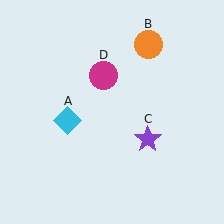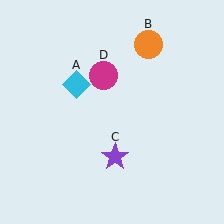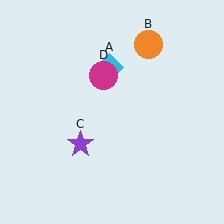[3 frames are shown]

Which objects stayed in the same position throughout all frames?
Orange circle (object B) and magenta circle (object D) remained stationary.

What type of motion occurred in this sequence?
The cyan diamond (object A), purple star (object C) rotated clockwise around the center of the scene.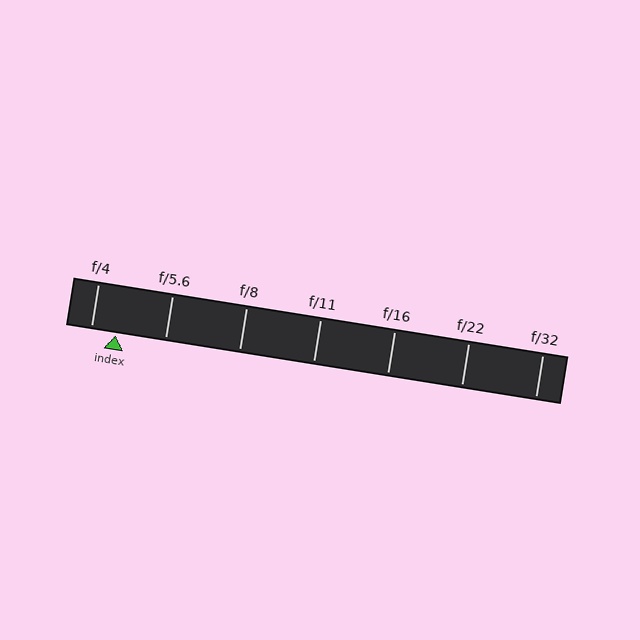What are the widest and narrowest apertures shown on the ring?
The widest aperture shown is f/4 and the narrowest is f/32.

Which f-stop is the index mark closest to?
The index mark is closest to f/4.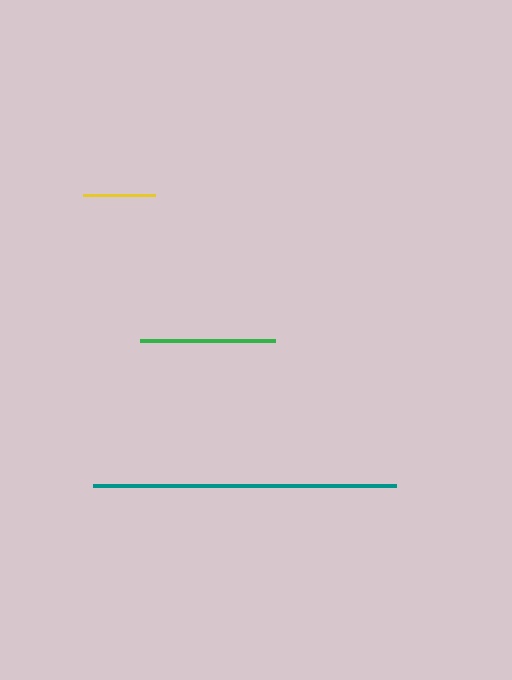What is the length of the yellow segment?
The yellow segment is approximately 72 pixels long.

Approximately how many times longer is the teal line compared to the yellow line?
The teal line is approximately 4.2 times the length of the yellow line.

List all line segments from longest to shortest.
From longest to shortest: teal, green, yellow.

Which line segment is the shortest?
The yellow line is the shortest at approximately 72 pixels.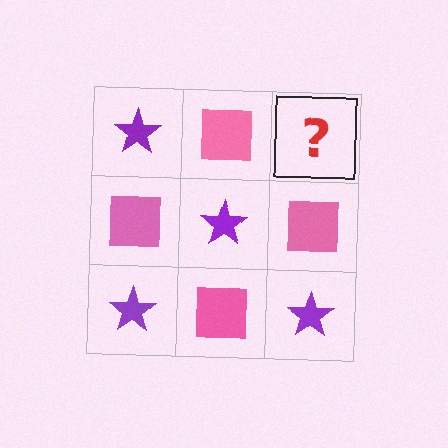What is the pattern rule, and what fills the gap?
The rule is that it alternates purple star and pink square in a checkerboard pattern. The gap should be filled with a purple star.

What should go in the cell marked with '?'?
The missing cell should contain a purple star.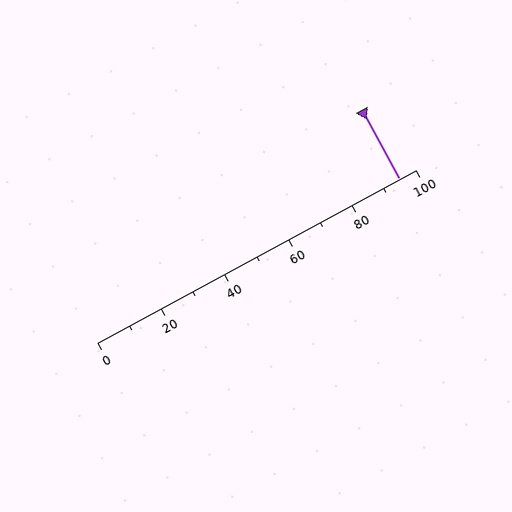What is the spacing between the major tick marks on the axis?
The major ticks are spaced 20 apart.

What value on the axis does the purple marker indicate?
The marker indicates approximately 95.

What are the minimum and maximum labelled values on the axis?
The axis runs from 0 to 100.